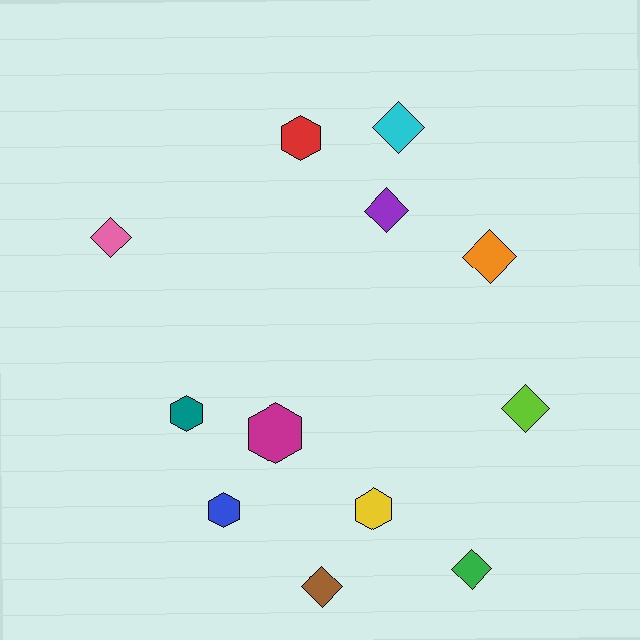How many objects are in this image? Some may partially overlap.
There are 12 objects.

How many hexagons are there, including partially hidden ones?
There are 5 hexagons.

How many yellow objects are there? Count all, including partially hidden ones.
There is 1 yellow object.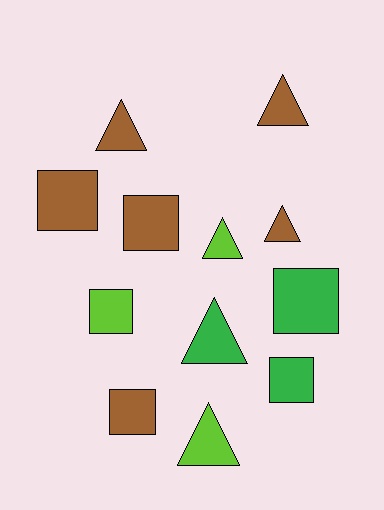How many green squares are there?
There are 2 green squares.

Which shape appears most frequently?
Triangle, with 6 objects.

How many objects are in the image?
There are 12 objects.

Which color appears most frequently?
Brown, with 6 objects.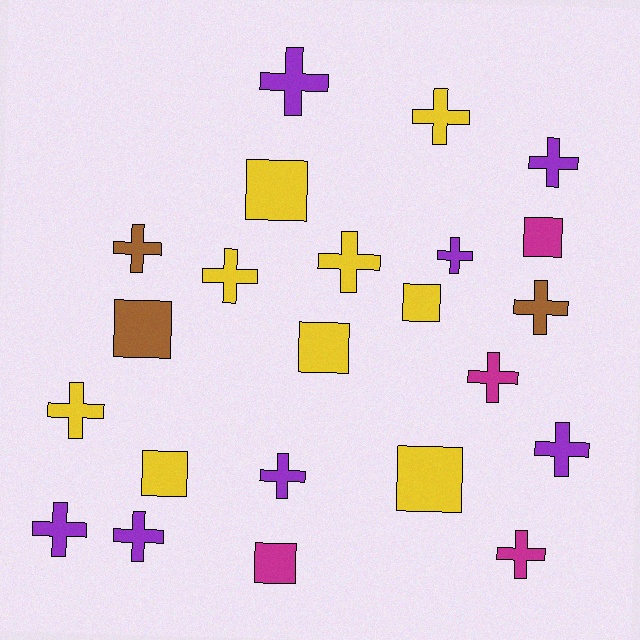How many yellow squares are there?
There are 5 yellow squares.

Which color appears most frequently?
Yellow, with 9 objects.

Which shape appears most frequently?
Cross, with 15 objects.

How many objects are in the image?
There are 23 objects.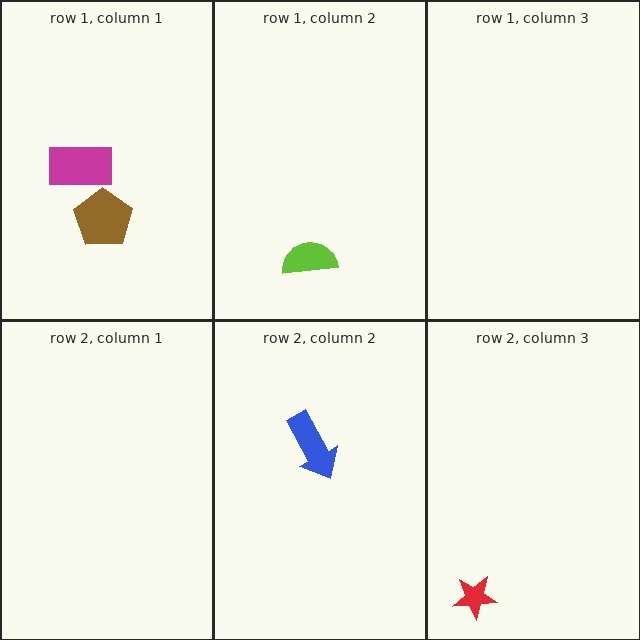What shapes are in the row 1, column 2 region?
The lime semicircle.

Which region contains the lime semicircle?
The row 1, column 2 region.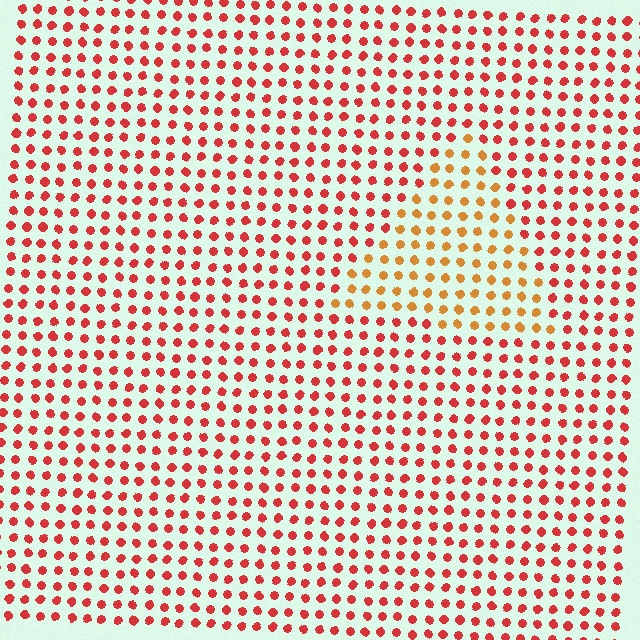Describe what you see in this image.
The image is filled with small red elements in a uniform arrangement. A triangle-shaped region is visible where the elements are tinted to a slightly different hue, forming a subtle color boundary.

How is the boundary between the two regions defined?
The boundary is defined purely by a slight shift in hue (about 34 degrees). Spacing, size, and orientation are identical on both sides.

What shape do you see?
I see a triangle.